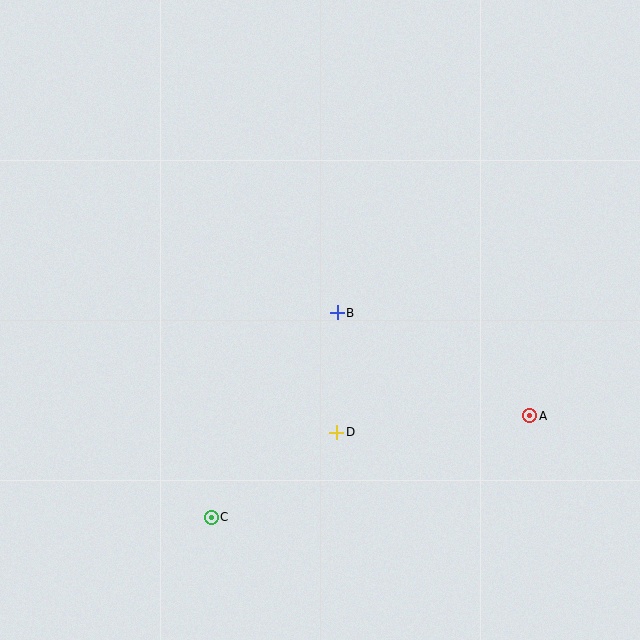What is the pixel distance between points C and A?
The distance between C and A is 334 pixels.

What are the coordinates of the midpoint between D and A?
The midpoint between D and A is at (433, 424).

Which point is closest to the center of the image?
Point B at (337, 313) is closest to the center.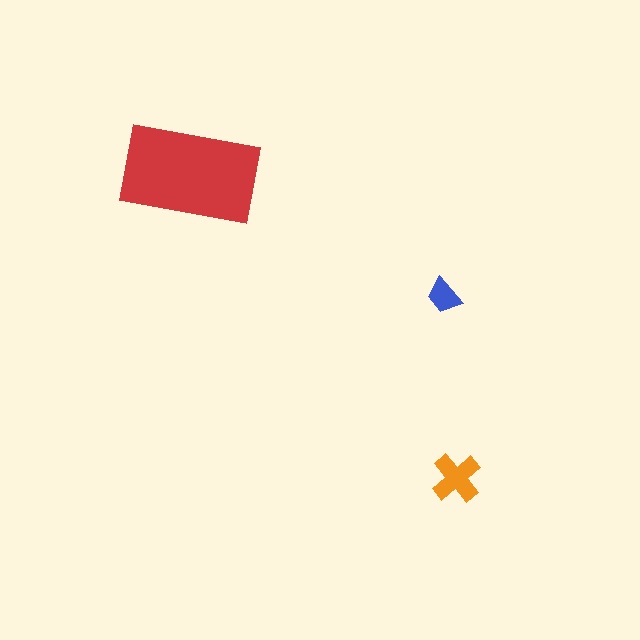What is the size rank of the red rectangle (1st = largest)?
1st.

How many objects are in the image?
There are 3 objects in the image.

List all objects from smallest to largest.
The blue trapezoid, the orange cross, the red rectangle.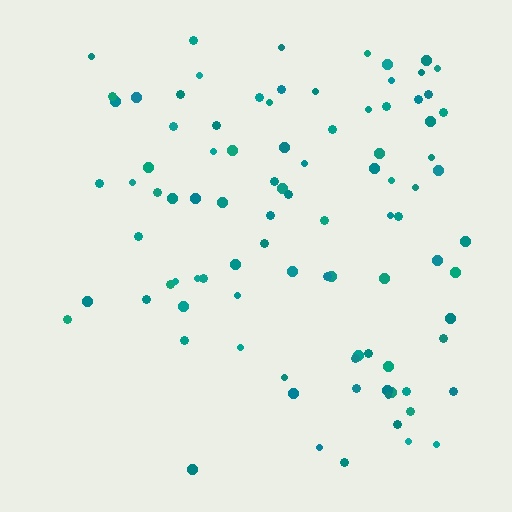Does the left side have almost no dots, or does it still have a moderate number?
Still a moderate number, just noticeably fewer than the right.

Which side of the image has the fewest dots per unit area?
The left.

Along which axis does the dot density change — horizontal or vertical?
Horizontal.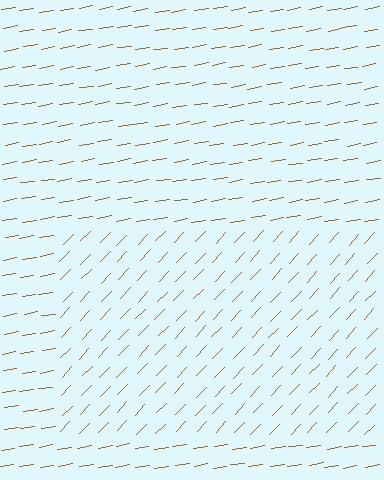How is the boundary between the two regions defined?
The boundary is defined purely by a change in line orientation (approximately 37 degrees difference). All lines are the same color and thickness.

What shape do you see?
I see a rectangle.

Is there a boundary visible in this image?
Yes, there is a texture boundary formed by a change in line orientation.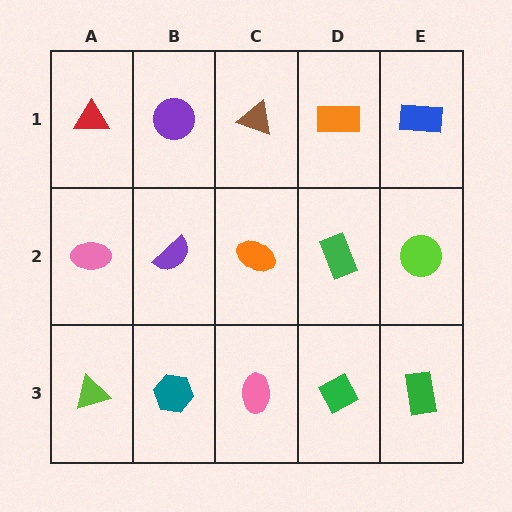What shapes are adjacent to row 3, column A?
A pink ellipse (row 2, column A), a teal hexagon (row 3, column B).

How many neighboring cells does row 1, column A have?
2.